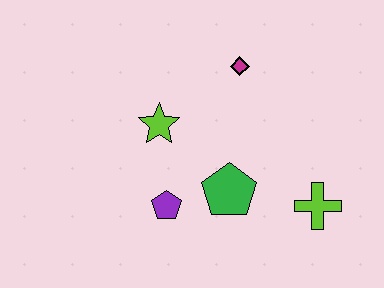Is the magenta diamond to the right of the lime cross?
No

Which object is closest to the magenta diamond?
The lime star is closest to the magenta diamond.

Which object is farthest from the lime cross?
The lime star is farthest from the lime cross.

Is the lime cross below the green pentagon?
Yes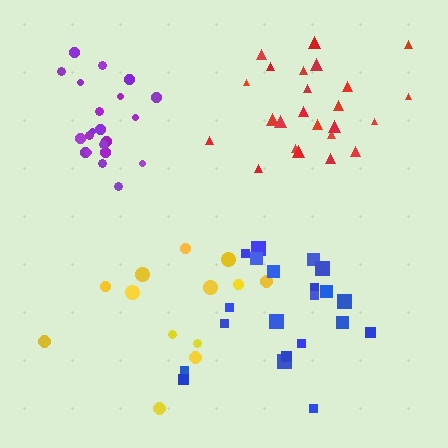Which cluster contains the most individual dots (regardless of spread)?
Red (24).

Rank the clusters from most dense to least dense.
purple, blue, red, yellow.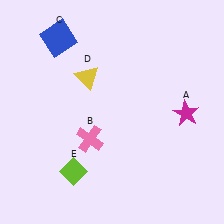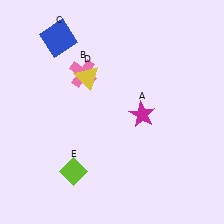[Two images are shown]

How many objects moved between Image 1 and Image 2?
2 objects moved between the two images.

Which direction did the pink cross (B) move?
The pink cross (B) moved up.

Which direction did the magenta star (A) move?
The magenta star (A) moved left.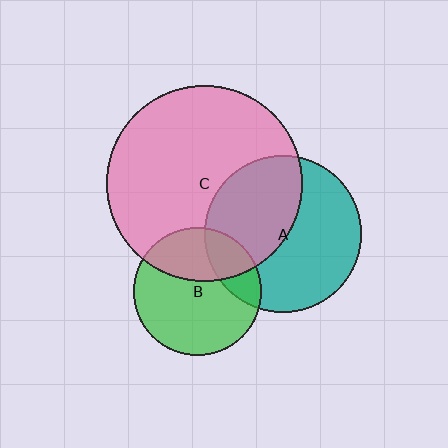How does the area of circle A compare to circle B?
Approximately 1.5 times.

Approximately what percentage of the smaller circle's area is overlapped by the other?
Approximately 20%.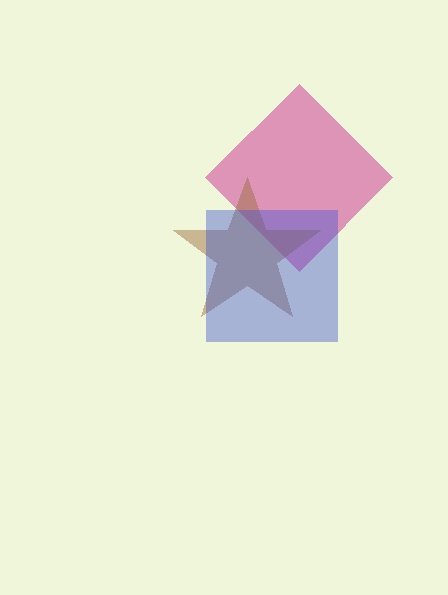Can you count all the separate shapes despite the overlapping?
Yes, there are 3 separate shapes.